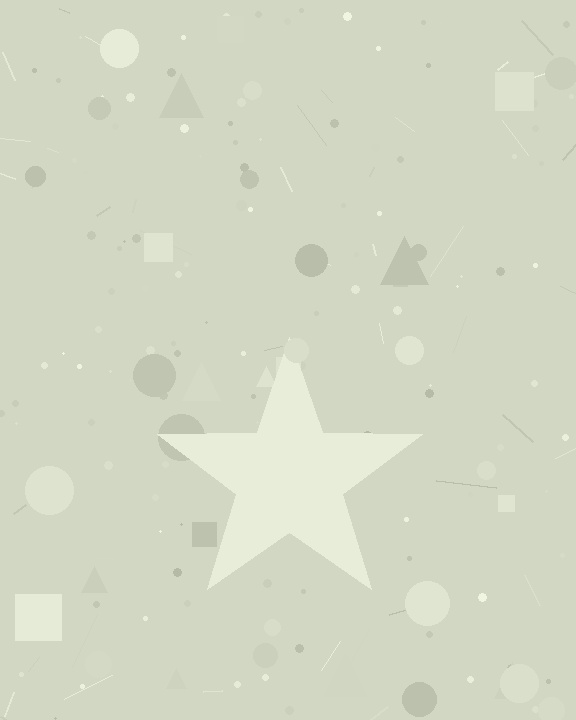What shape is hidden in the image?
A star is hidden in the image.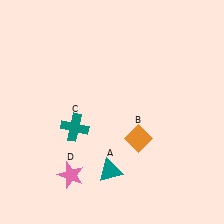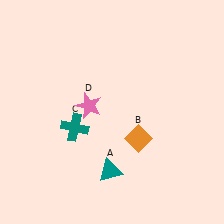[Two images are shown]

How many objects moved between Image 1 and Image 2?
1 object moved between the two images.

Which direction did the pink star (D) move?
The pink star (D) moved up.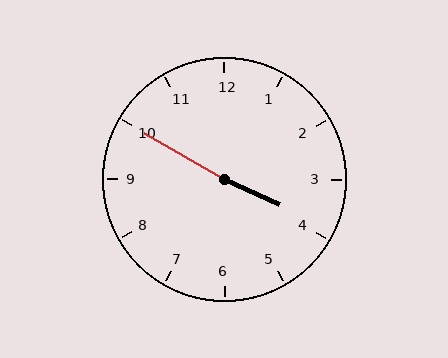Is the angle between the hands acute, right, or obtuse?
It is obtuse.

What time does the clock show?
3:50.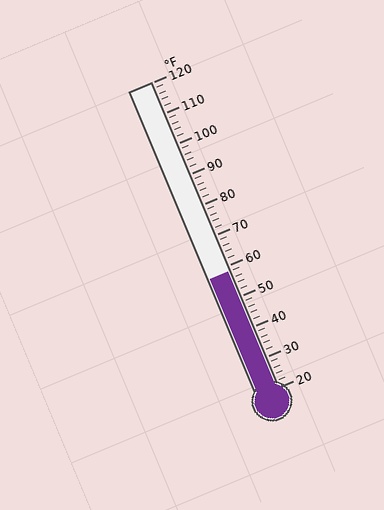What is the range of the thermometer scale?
The thermometer scale ranges from 20°F to 120°F.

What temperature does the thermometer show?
The thermometer shows approximately 58°F.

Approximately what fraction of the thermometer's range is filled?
The thermometer is filled to approximately 40% of its range.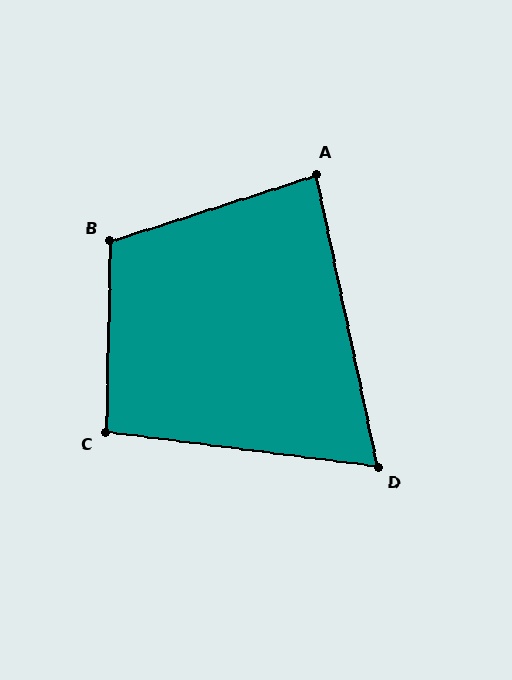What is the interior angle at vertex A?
Approximately 84 degrees (acute).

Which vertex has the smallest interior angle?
D, at approximately 71 degrees.